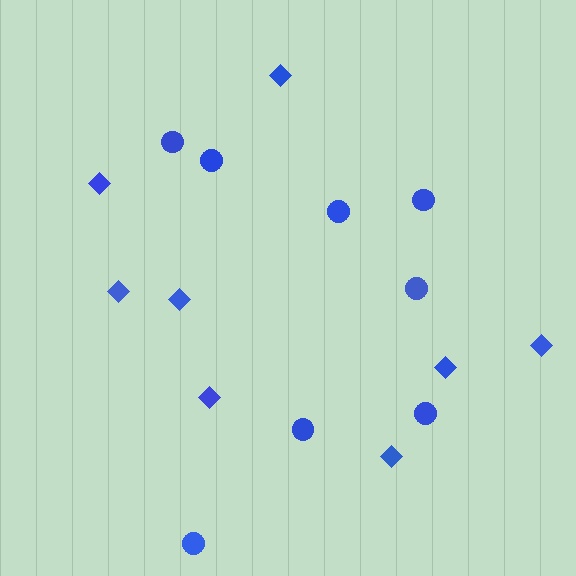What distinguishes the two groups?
There are 2 groups: one group of diamonds (8) and one group of circles (8).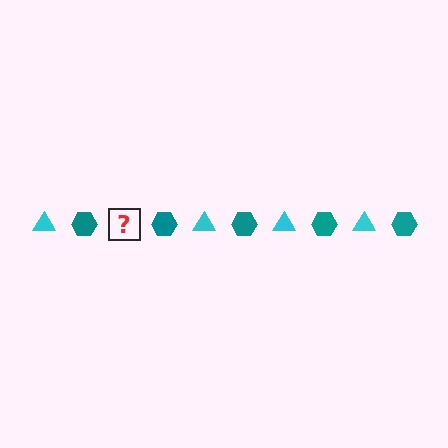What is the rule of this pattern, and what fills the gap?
The rule is that the pattern alternates between cyan triangle and teal hexagon. The gap should be filled with a cyan triangle.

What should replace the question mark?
The question mark should be replaced with a cyan triangle.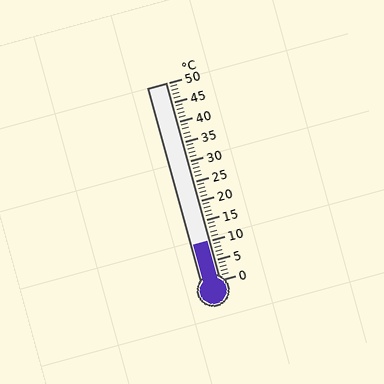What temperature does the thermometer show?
The thermometer shows approximately 10°C.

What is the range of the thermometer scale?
The thermometer scale ranges from 0°C to 50°C.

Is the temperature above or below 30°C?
The temperature is below 30°C.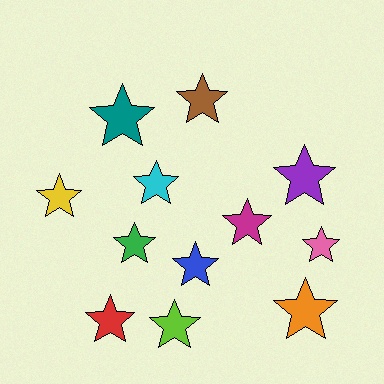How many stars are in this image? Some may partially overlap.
There are 12 stars.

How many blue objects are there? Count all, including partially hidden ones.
There is 1 blue object.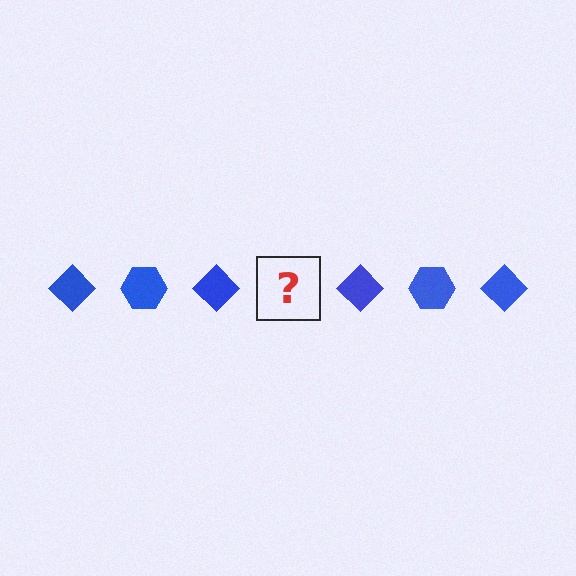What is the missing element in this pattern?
The missing element is a blue hexagon.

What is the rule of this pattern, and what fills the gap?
The rule is that the pattern cycles through diamond, hexagon shapes in blue. The gap should be filled with a blue hexagon.